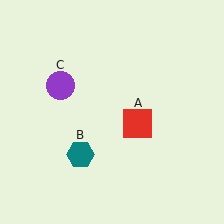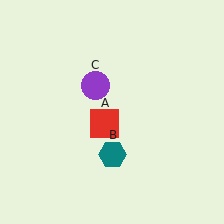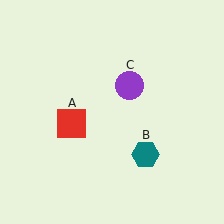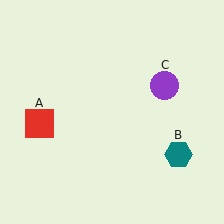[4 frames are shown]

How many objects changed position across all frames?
3 objects changed position: red square (object A), teal hexagon (object B), purple circle (object C).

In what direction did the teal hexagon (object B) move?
The teal hexagon (object B) moved right.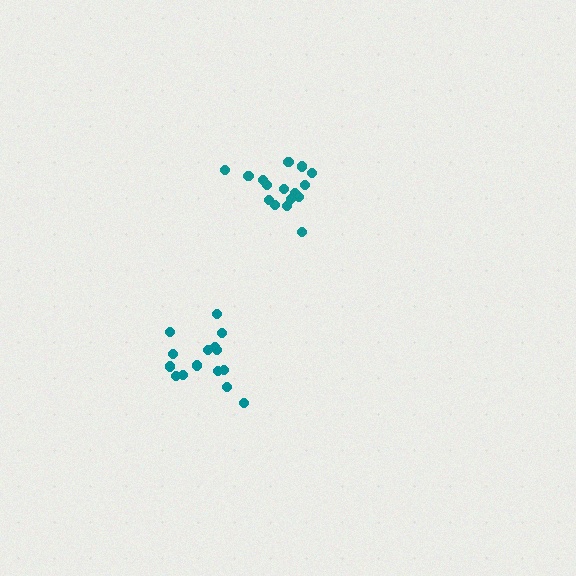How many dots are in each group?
Group 1: 16 dots, Group 2: 15 dots (31 total).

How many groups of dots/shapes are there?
There are 2 groups.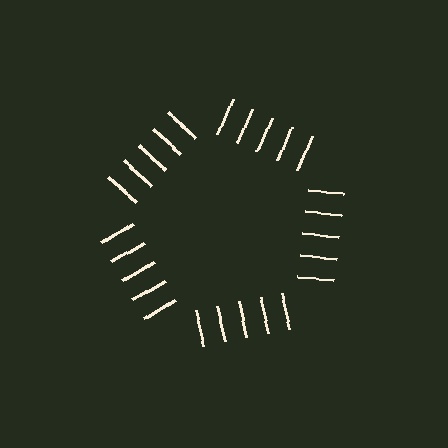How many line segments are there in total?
25 — 5 along each of the 5 edges.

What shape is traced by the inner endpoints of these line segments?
An illusory pentagon — the line segments terminate on its edges but no continuous stroke is drawn.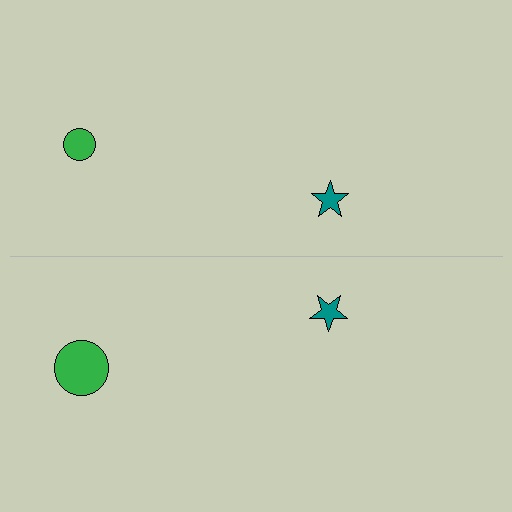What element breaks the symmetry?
The green circle on the bottom side has a different size than its mirror counterpart.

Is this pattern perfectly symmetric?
No, the pattern is not perfectly symmetric. The green circle on the bottom side has a different size than its mirror counterpart.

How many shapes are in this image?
There are 4 shapes in this image.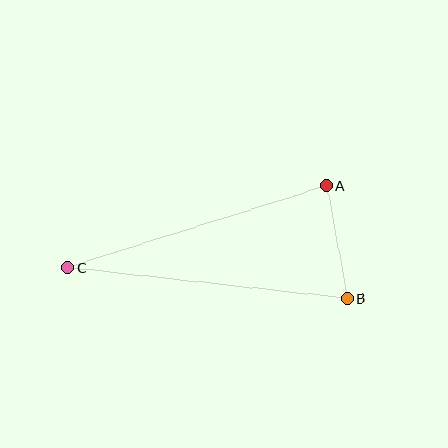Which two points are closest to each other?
Points A and B are closest to each other.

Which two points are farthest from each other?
Points B and C are farthest from each other.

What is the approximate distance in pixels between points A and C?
The distance between A and C is approximately 272 pixels.